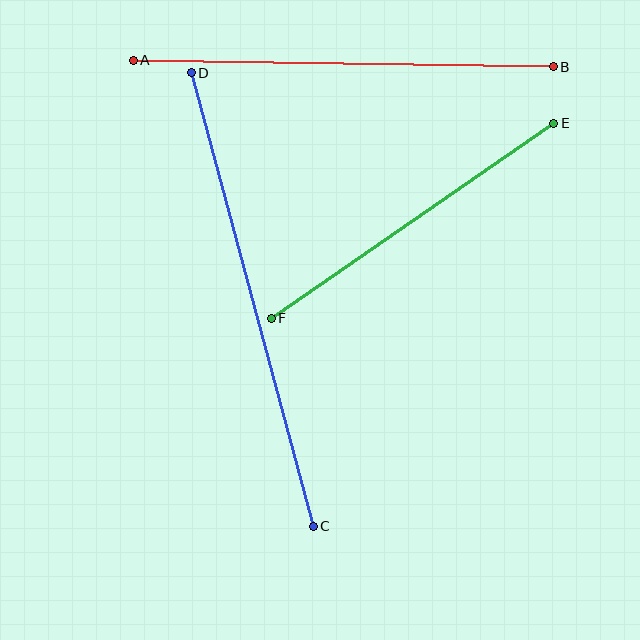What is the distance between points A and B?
The distance is approximately 420 pixels.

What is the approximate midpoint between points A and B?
The midpoint is at approximately (343, 64) pixels.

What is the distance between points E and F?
The distance is approximately 343 pixels.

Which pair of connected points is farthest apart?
Points C and D are farthest apart.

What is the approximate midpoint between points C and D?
The midpoint is at approximately (252, 300) pixels.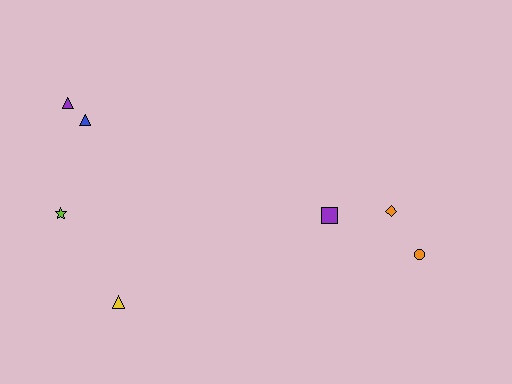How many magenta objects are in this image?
There are no magenta objects.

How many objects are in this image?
There are 7 objects.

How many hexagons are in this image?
There are no hexagons.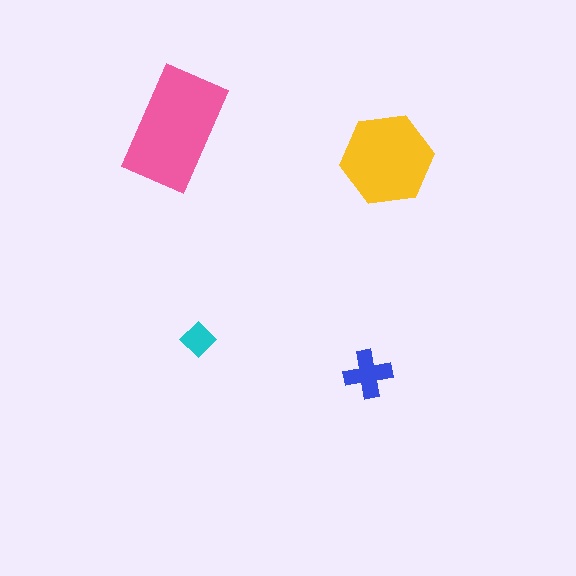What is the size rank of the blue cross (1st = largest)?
3rd.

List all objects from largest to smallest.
The pink rectangle, the yellow hexagon, the blue cross, the cyan diamond.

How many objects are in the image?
There are 4 objects in the image.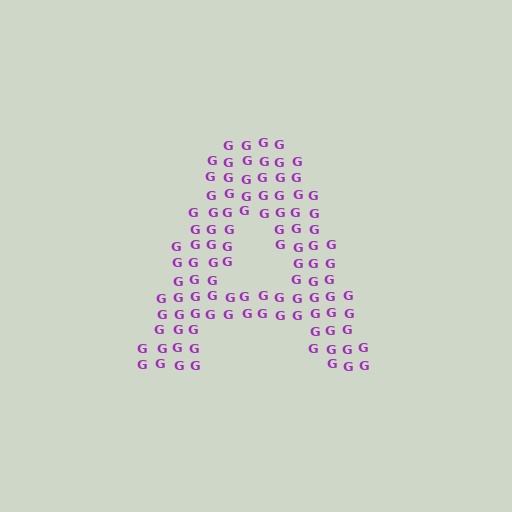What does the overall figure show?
The overall figure shows the letter A.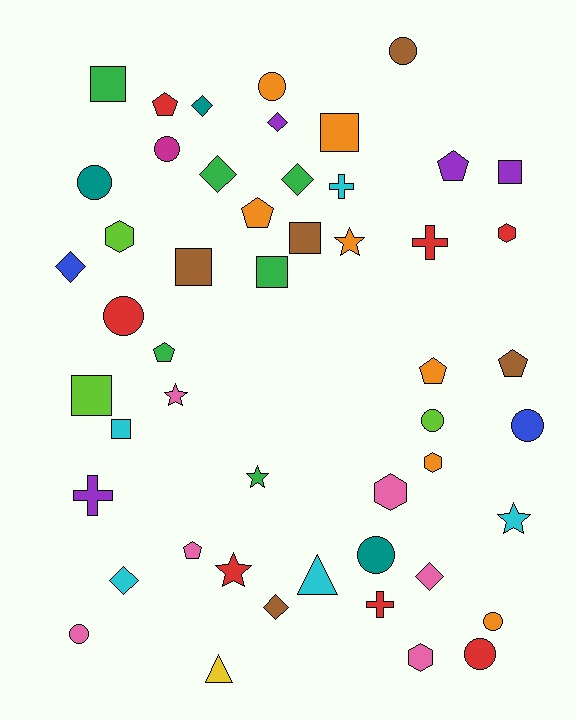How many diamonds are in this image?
There are 8 diamonds.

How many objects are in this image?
There are 50 objects.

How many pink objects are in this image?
There are 6 pink objects.